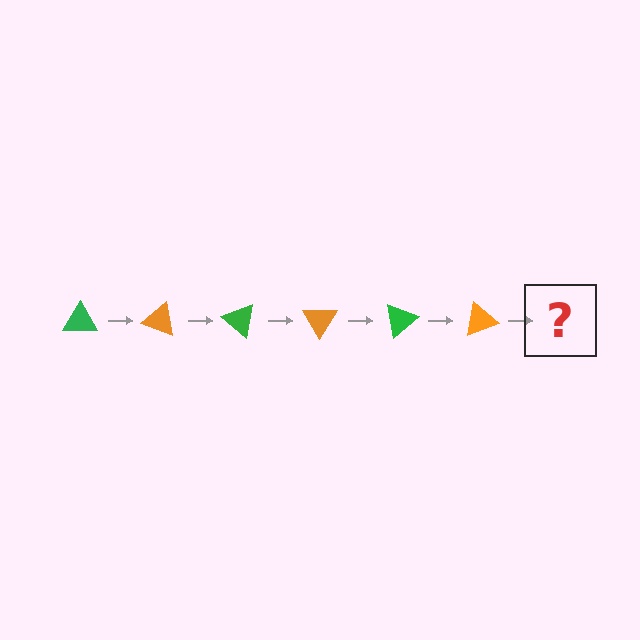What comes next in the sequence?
The next element should be a green triangle, rotated 120 degrees from the start.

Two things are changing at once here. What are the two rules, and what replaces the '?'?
The two rules are that it rotates 20 degrees each step and the color cycles through green and orange. The '?' should be a green triangle, rotated 120 degrees from the start.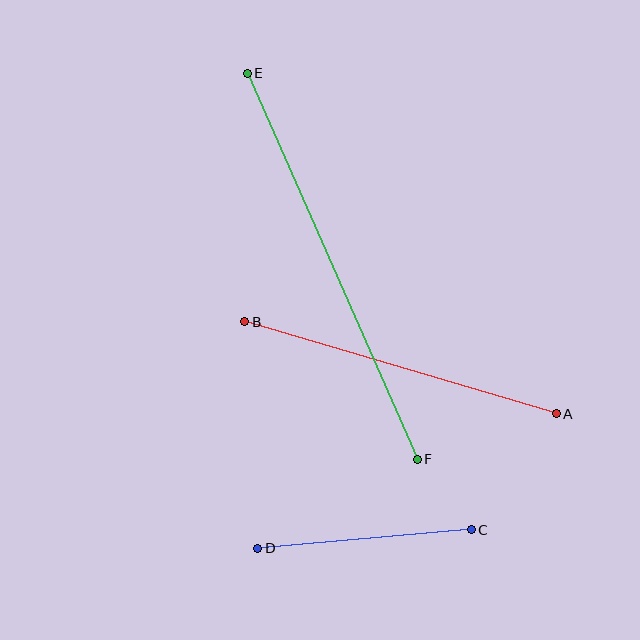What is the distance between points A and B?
The distance is approximately 325 pixels.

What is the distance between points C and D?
The distance is approximately 214 pixels.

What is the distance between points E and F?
The distance is approximately 422 pixels.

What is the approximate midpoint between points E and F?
The midpoint is at approximately (332, 266) pixels.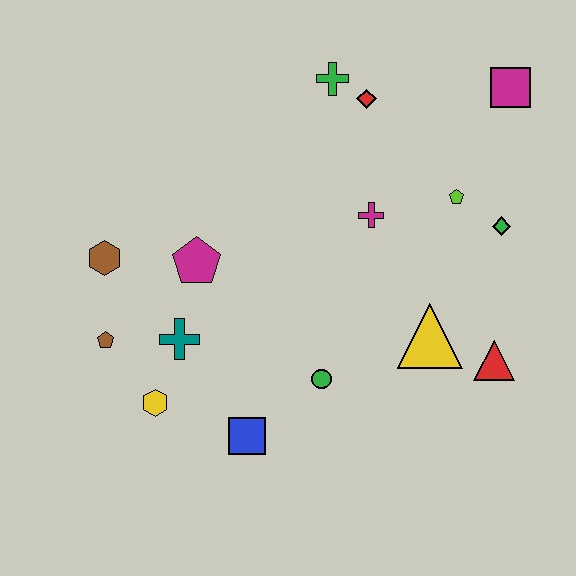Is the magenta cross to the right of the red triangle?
No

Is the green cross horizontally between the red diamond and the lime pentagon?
No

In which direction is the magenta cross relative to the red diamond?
The magenta cross is below the red diamond.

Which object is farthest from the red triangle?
The brown hexagon is farthest from the red triangle.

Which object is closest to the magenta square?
The lime pentagon is closest to the magenta square.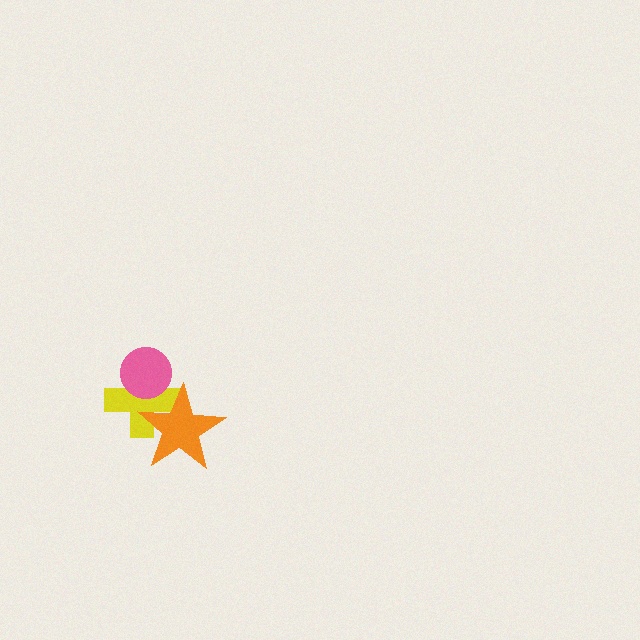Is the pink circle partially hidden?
No, no other shape covers it.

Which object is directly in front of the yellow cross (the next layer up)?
The pink circle is directly in front of the yellow cross.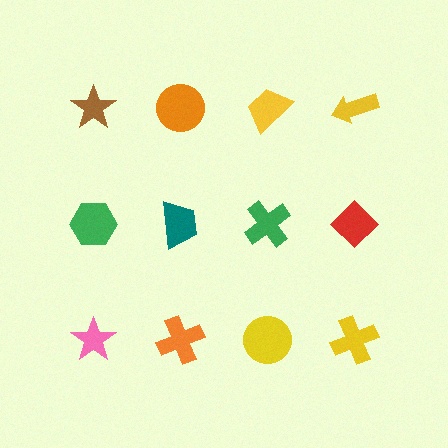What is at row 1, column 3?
A yellow trapezoid.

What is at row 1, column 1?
A brown star.